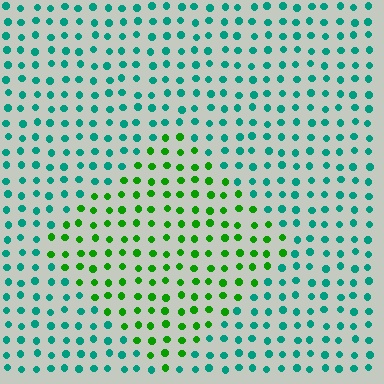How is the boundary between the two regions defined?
The boundary is defined purely by a slight shift in hue (about 52 degrees). Spacing, size, and orientation are identical on both sides.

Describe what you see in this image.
The image is filled with small teal elements in a uniform arrangement. A diamond-shaped region is visible where the elements are tinted to a slightly different hue, forming a subtle color boundary.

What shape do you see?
I see a diamond.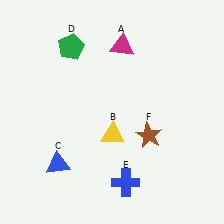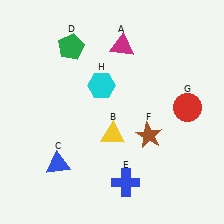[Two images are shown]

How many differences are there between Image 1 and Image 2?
There are 2 differences between the two images.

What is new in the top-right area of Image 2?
A red circle (G) was added in the top-right area of Image 2.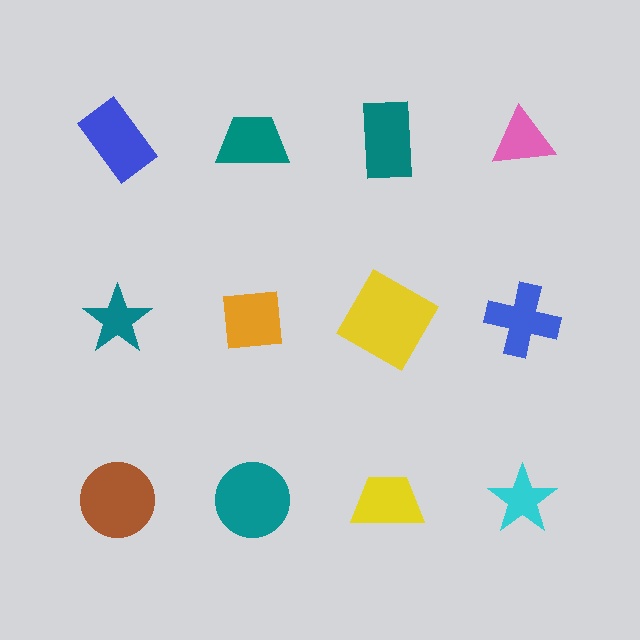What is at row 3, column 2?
A teal circle.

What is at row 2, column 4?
A blue cross.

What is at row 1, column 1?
A blue rectangle.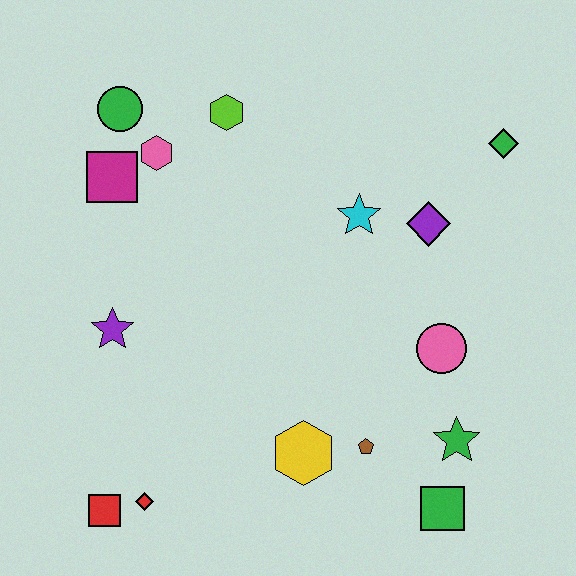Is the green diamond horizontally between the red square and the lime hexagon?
No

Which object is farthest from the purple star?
The green diamond is farthest from the purple star.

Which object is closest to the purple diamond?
The cyan star is closest to the purple diamond.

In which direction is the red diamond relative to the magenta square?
The red diamond is below the magenta square.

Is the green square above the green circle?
No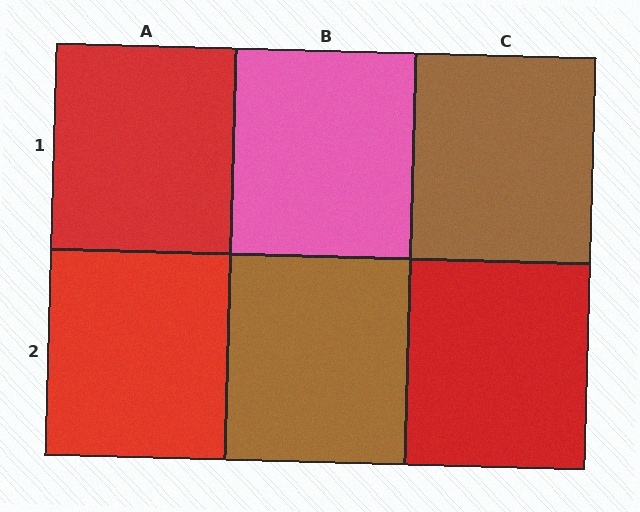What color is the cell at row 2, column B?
Brown.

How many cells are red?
3 cells are red.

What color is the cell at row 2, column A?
Red.